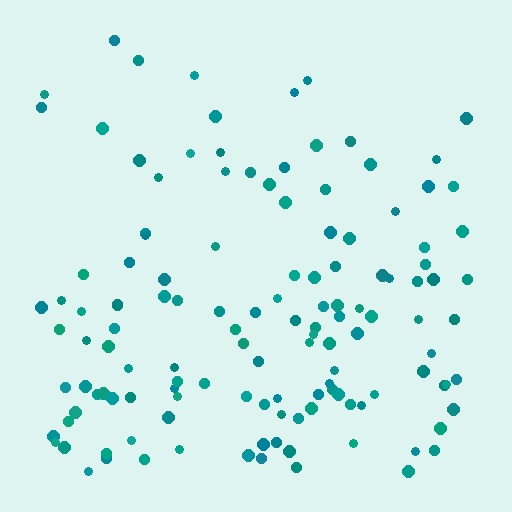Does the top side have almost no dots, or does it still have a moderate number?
Still a moderate number, just noticeably fewer than the bottom.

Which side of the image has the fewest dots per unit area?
The top.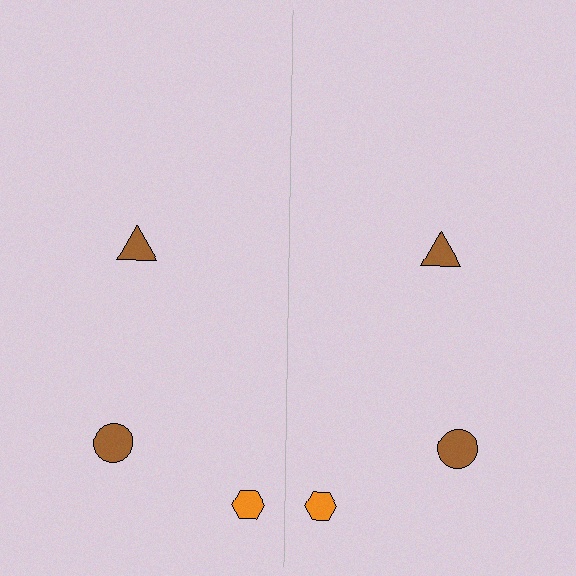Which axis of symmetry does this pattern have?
The pattern has a vertical axis of symmetry running through the center of the image.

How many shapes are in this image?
There are 6 shapes in this image.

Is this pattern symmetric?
Yes, this pattern has bilateral (reflection) symmetry.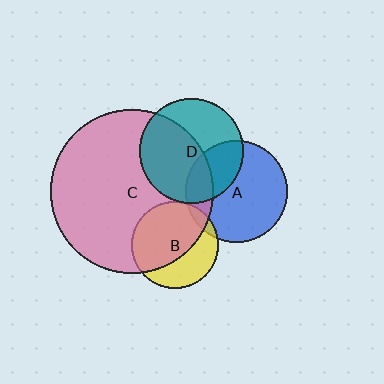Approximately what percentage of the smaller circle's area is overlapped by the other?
Approximately 5%.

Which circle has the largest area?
Circle C (pink).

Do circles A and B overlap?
Yes.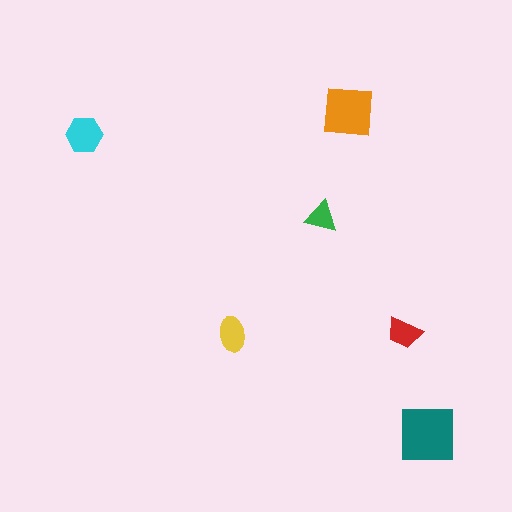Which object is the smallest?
The green triangle.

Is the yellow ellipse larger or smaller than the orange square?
Smaller.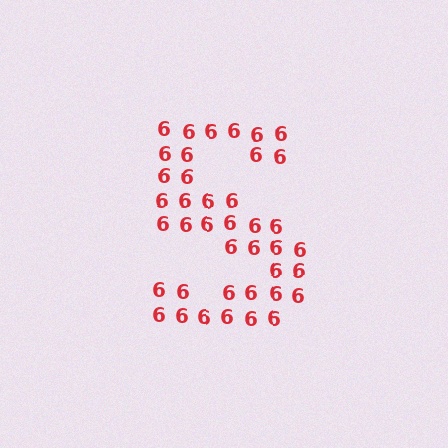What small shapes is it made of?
It is made of small digit 6's.